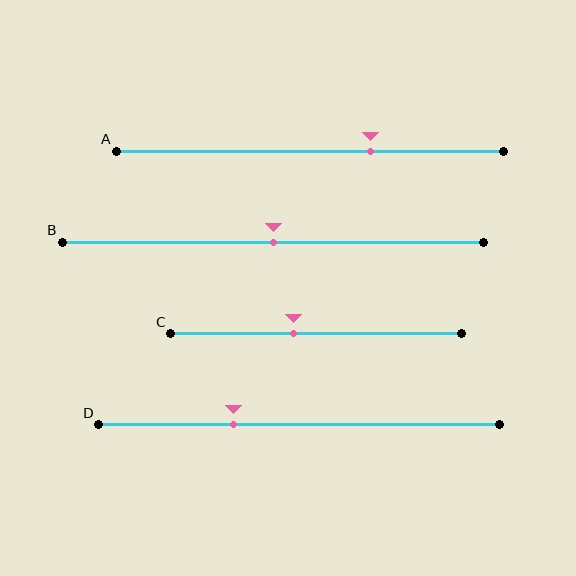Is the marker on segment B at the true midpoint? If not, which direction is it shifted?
Yes, the marker on segment B is at the true midpoint.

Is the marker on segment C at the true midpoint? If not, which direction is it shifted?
No, the marker on segment C is shifted to the left by about 8% of the segment length.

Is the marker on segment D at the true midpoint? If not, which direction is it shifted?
No, the marker on segment D is shifted to the left by about 16% of the segment length.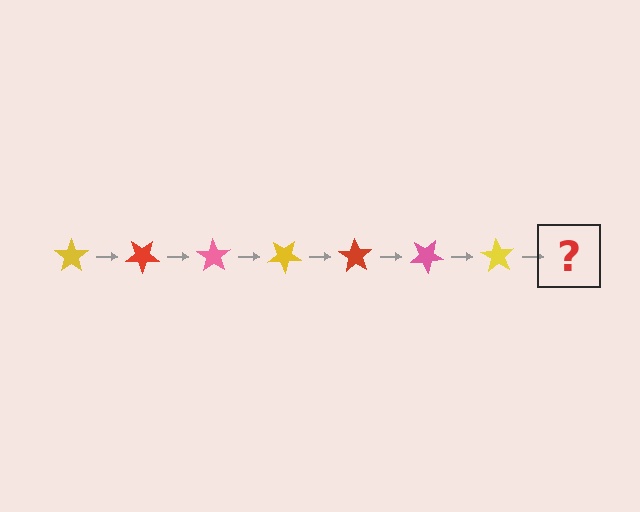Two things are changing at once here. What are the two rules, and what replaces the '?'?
The two rules are that it rotates 35 degrees each step and the color cycles through yellow, red, and pink. The '?' should be a red star, rotated 245 degrees from the start.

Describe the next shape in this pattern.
It should be a red star, rotated 245 degrees from the start.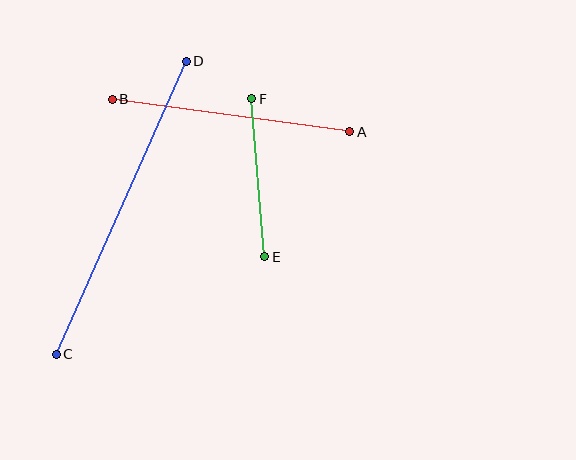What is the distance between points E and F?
The distance is approximately 158 pixels.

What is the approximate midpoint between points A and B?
The midpoint is at approximately (231, 115) pixels.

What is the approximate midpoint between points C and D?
The midpoint is at approximately (121, 208) pixels.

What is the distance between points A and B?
The distance is approximately 240 pixels.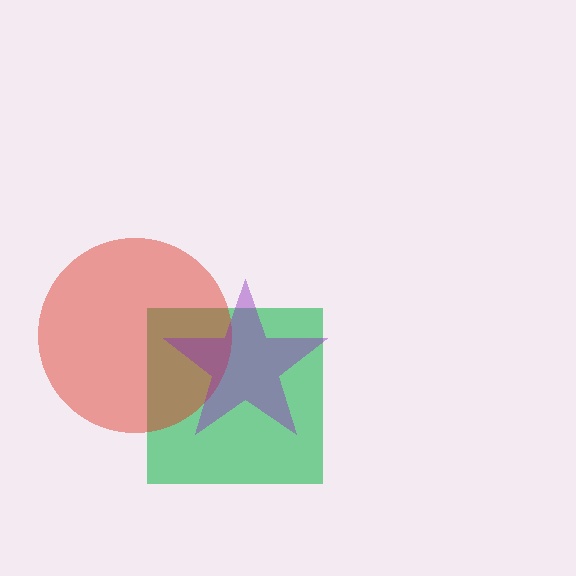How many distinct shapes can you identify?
There are 3 distinct shapes: a green square, a red circle, a purple star.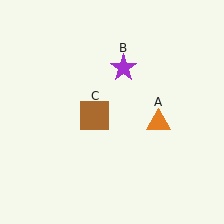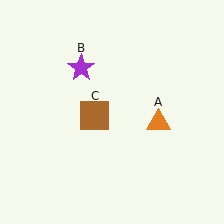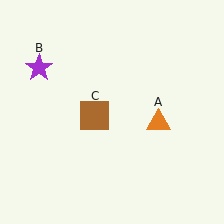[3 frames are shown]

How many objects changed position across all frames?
1 object changed position: purple star (object B).